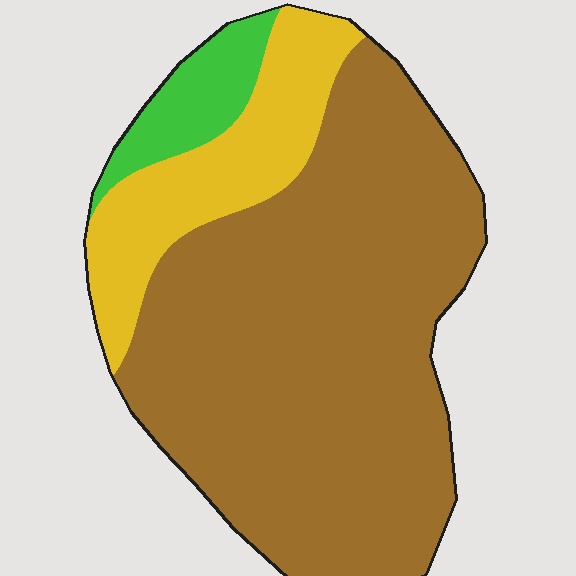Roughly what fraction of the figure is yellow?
Yellow covers about 20% of the figure.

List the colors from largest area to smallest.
From largest to smallest: brown, yellow, green.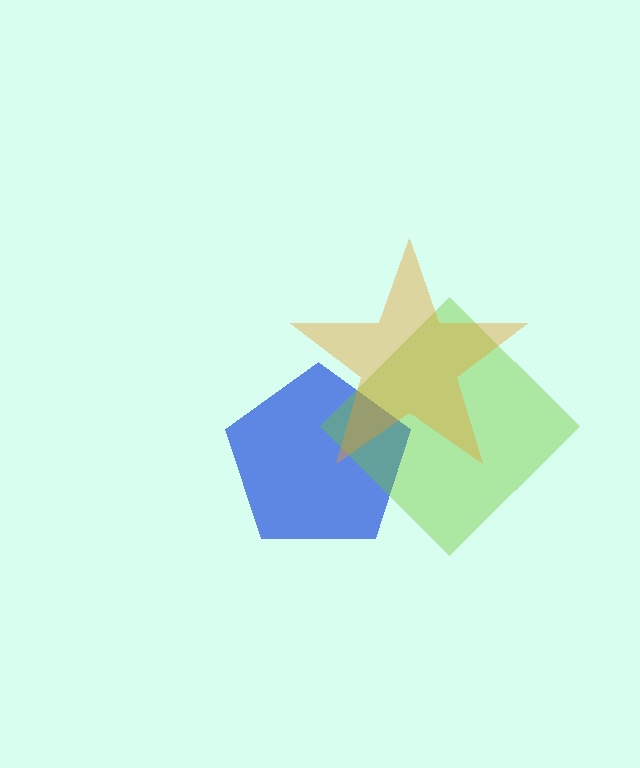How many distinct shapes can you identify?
There are 3 distinct shapes: a blue pentagon, a lime diamond, an orange star.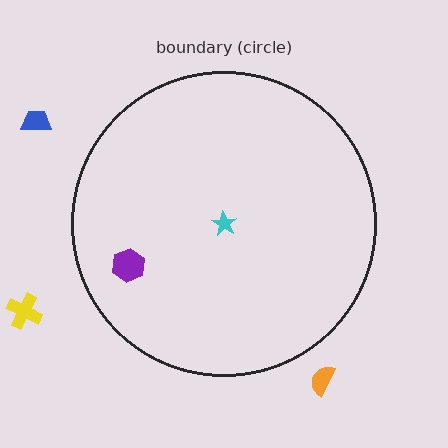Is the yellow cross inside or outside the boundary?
Outside.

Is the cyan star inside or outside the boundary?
Inside.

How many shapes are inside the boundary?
2 inside, 3 outside.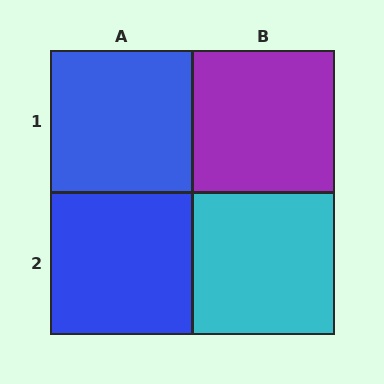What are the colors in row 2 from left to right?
Blue, cyan.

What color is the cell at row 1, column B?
Purple.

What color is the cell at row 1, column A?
Blue.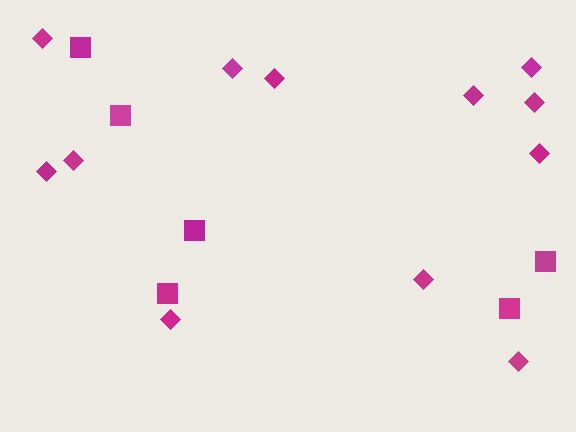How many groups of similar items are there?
There are 2 groups: one group of squares (6) and one group of diamonds (12).